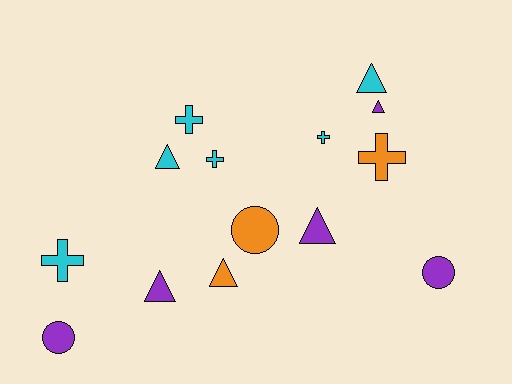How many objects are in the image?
There are 14 objects.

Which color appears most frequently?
Cyan, with 6 objects.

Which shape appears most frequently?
Triangle, with 6 objects.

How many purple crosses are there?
There are no purple crosses.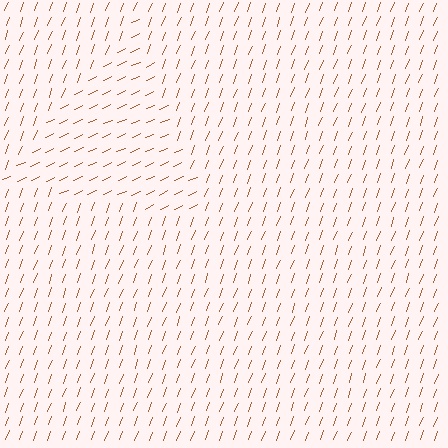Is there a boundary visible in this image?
Yes, there is a texture boundary formed by a change in line orientation.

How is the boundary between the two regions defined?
The boundary is defined purely by a change in line orientation (approximately 45 degrees difference). All lines are the same color and thickness.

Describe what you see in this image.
The image is filled with small brown line segments. A triangle region in the image has lines oriented differently from the surrounding lines, creating a visible texture boundary.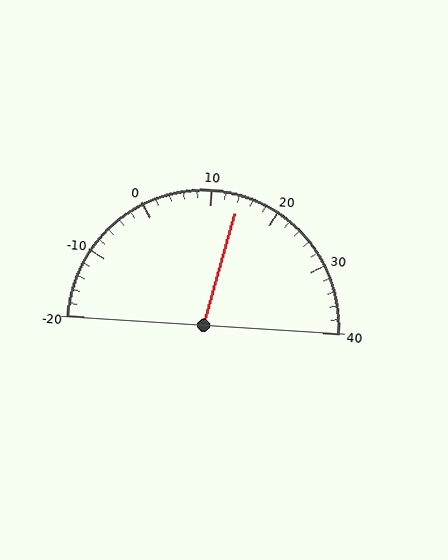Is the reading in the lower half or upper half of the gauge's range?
The reading is in the upper half of the range (-20 to 40).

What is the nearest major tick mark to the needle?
The nearest major tick mark is 10.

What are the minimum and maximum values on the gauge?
The gauge ranges from -20 to 40.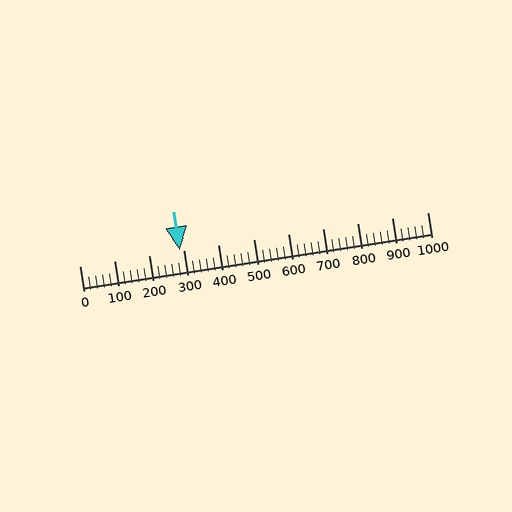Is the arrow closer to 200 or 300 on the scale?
The arrow is closer to 300.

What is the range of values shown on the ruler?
The ruler shows values from 0 to 1000.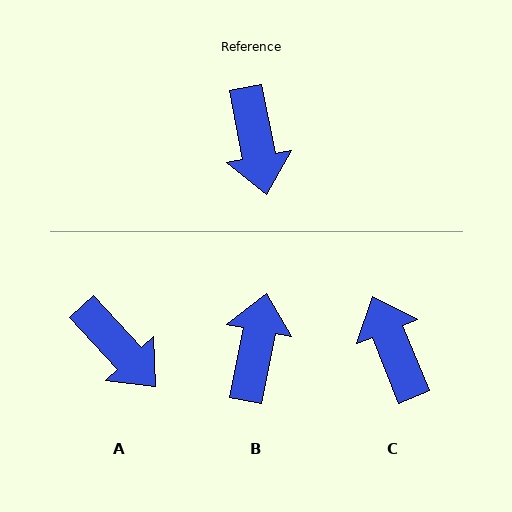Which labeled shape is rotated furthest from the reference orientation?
C, about 168 degrees away.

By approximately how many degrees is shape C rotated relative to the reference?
Approximately 168 degrees clockwise.